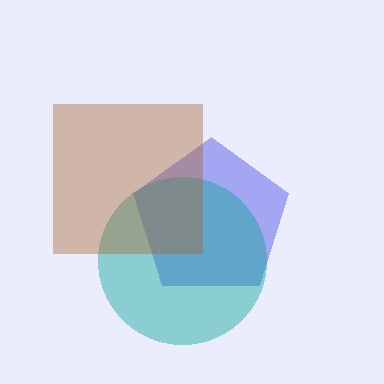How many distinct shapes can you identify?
There are 3 distinct shapes: a blue pentagon, a teal circle, a brown square.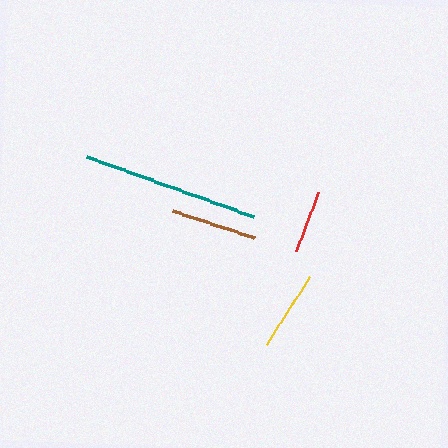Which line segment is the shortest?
The red line is the shortest at approximately 63 pixels.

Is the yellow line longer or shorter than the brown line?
The brown line is longer than the yellow line.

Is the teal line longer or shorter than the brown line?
The teal line is longer than the brown line.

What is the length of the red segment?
The red segment is approximately 63 pixels long.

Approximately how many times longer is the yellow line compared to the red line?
The yellow line is approximately 1.3 times the length of the red line.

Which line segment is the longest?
The teal line is the longest at approximately 177 pixels.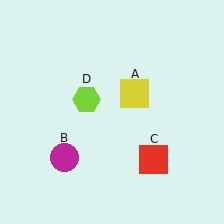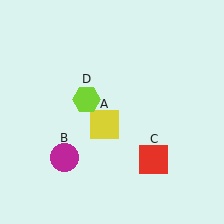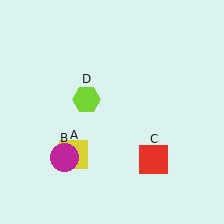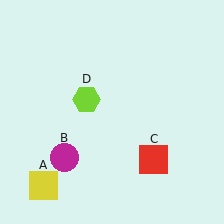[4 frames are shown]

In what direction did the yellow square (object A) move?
The yellow square (object A) moved down and to the left.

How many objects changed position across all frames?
1 object changed position: yellow square (object A).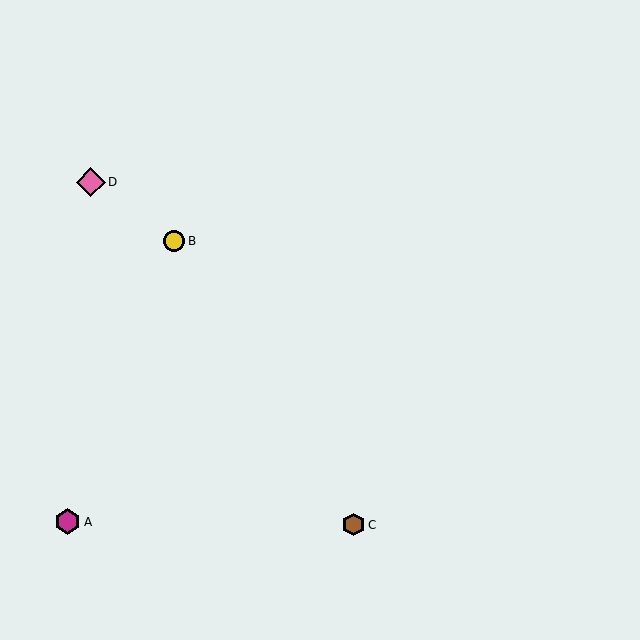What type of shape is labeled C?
Shape C is a brown hexagon.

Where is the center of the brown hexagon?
The center of the brown hexagon is at (353, 525).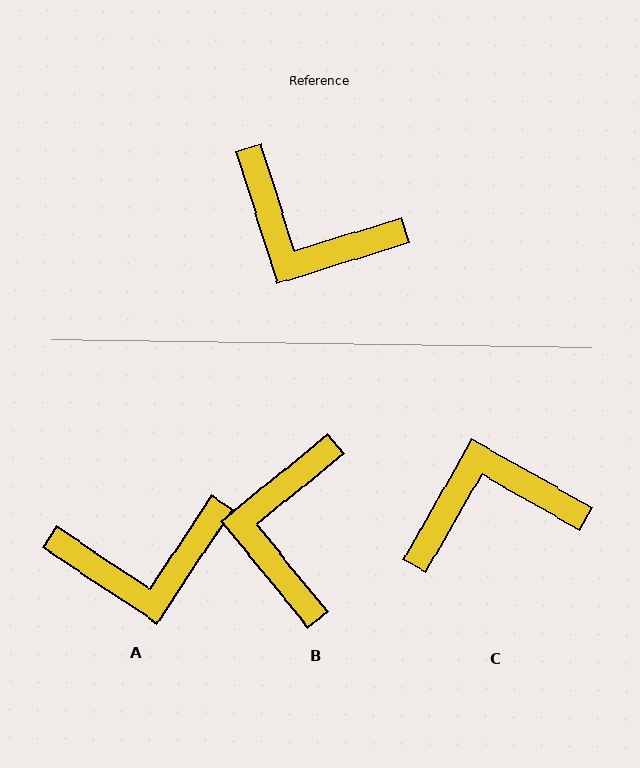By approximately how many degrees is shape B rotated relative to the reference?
Approximately 68 degrees clockwise.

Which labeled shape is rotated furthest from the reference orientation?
C, about 137 degrees away.